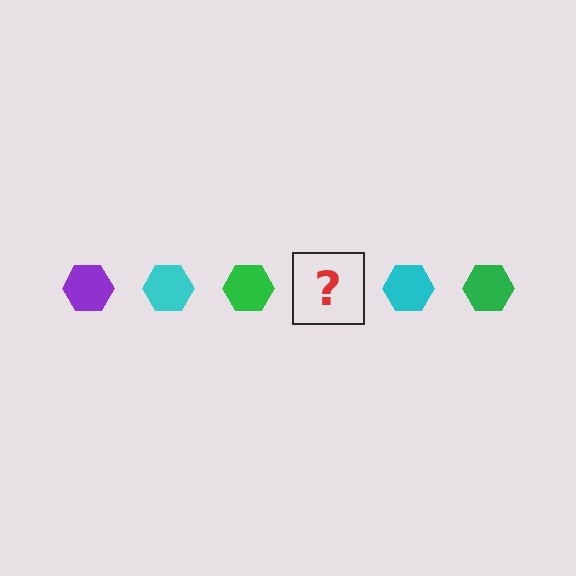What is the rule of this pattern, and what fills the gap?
The rule is that the pattern cycles through purple, cyan, green hexagons. The gap should be filled with a purple hexagon.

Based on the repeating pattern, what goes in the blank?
The blank should be a purple hexagon.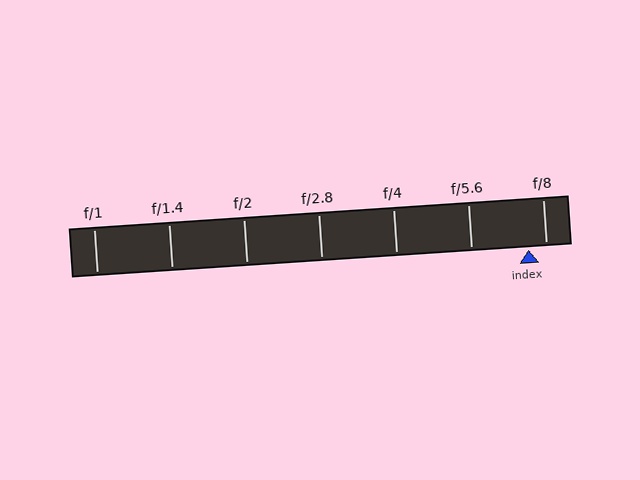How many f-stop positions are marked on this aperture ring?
There are 7 f-stop positions marked.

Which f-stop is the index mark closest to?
The index mark is closest to f/8.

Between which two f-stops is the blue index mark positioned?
The index mark is between f/5.6 and f/8.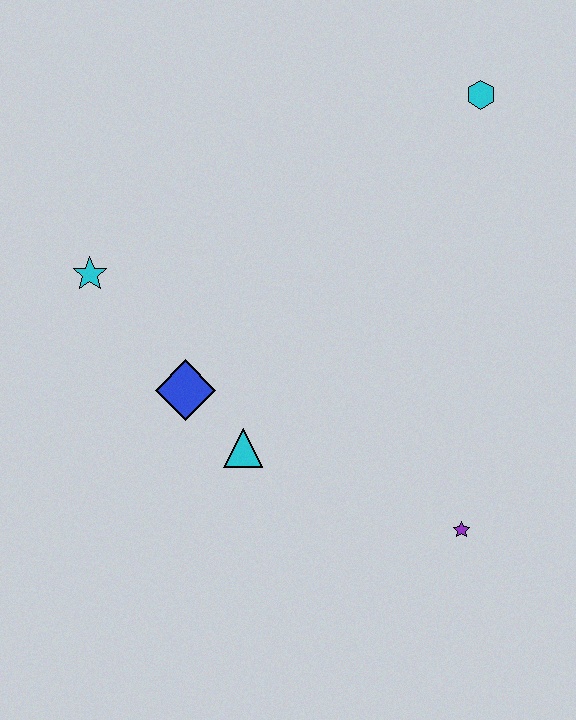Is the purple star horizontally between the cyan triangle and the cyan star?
No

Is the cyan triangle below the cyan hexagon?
Yes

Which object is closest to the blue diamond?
The cyan triangle is closest to the blue diamond.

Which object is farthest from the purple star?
The cyan star is farthest from the purple star.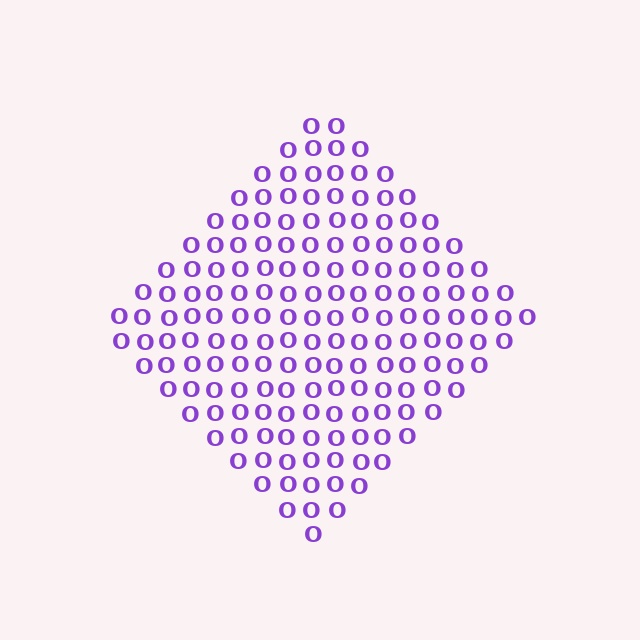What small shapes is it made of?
It is made of small letter O's.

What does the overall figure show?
The overall figure shows a diamond.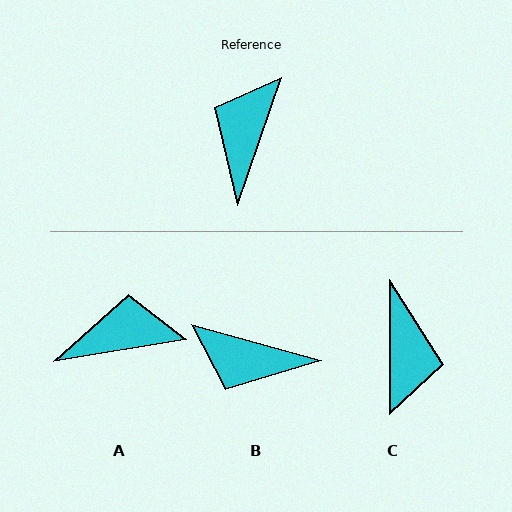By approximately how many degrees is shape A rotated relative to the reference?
Approximately 62 degrees clockwise.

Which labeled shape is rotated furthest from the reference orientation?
C, about 161 degrees away.